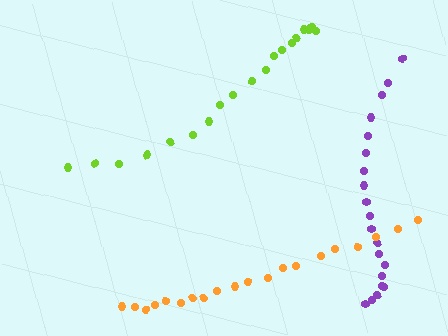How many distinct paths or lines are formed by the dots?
There are 3 distinct paths.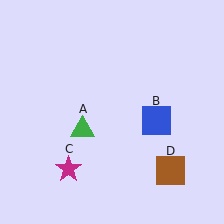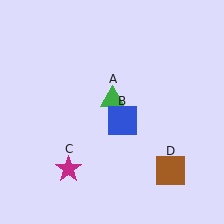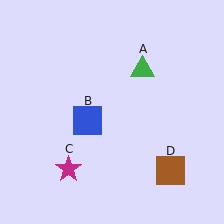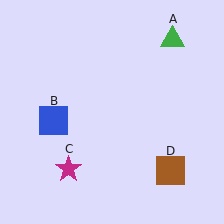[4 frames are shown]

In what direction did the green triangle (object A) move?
The green triangle (object A) moved up and to the right.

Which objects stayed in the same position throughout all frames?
Magenta star (object C) and brown square (object D) remained stationary.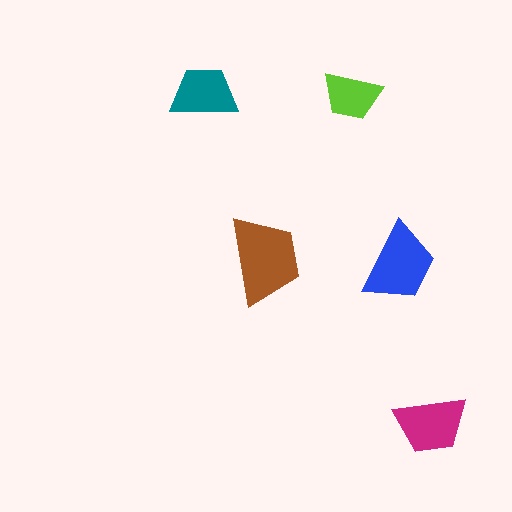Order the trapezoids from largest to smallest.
the brown one, the blue one, the magenta one, the teal one, the lime one.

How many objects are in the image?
There are 5 objects in the image.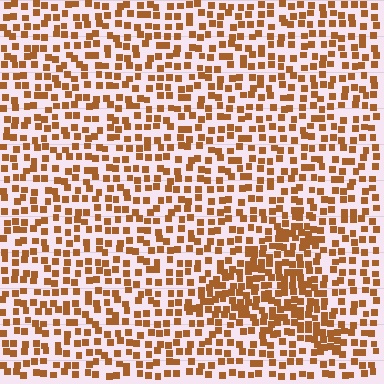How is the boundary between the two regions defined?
The boundary is defined by a change in element density (approximately 1.8x ratio). All elements are the same color, size, and shape.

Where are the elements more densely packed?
The elements are more densely packed inside the triangle boundary.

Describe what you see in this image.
The image contains small brown elements arranged at two different densities. A triangle-shaped region is visible where the elements are more densely packed than the surrounding area.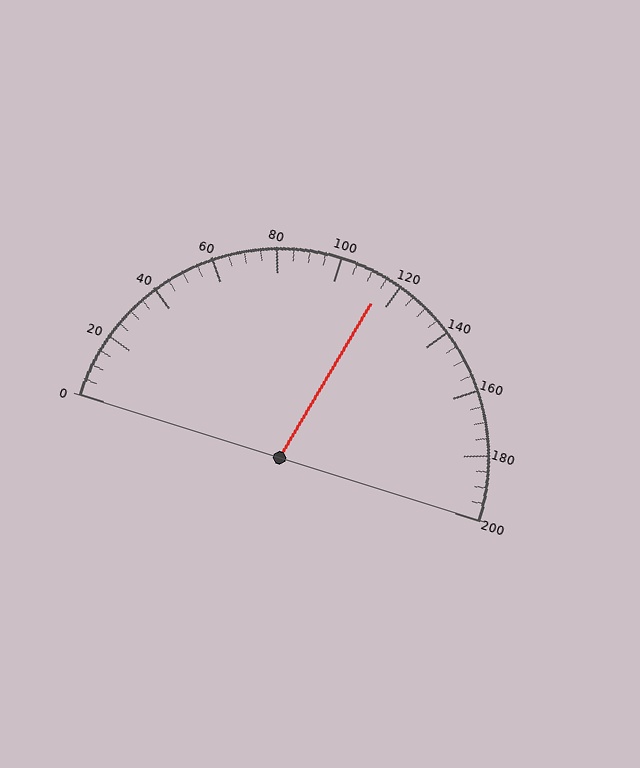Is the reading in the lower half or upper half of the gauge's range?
The reading is in the upper half of the range (0 to 200).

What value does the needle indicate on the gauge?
The needle indicates approximately 115.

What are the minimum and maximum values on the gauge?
The gauge ranges from 0 to 200.